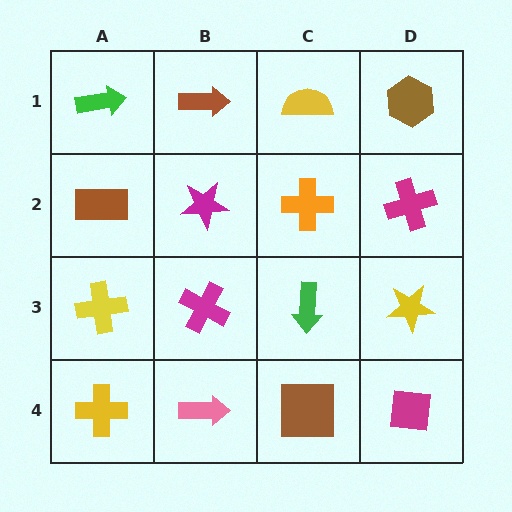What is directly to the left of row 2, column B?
A brown rectangle.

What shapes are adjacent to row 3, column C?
An orange cross (row 2, column C), a brown square (row 4, column C), a magenta cross (row 3, column B), a yellow star (row 3, column D).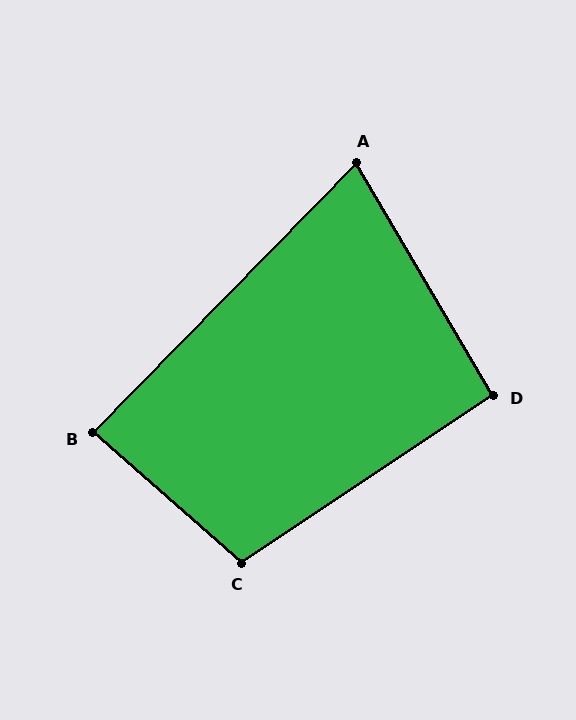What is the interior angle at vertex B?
Approximately 87 degrees (approximately right).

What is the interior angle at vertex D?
Approximately 93 degrees (approximately right).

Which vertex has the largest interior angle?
C, at approximately 105 degrees.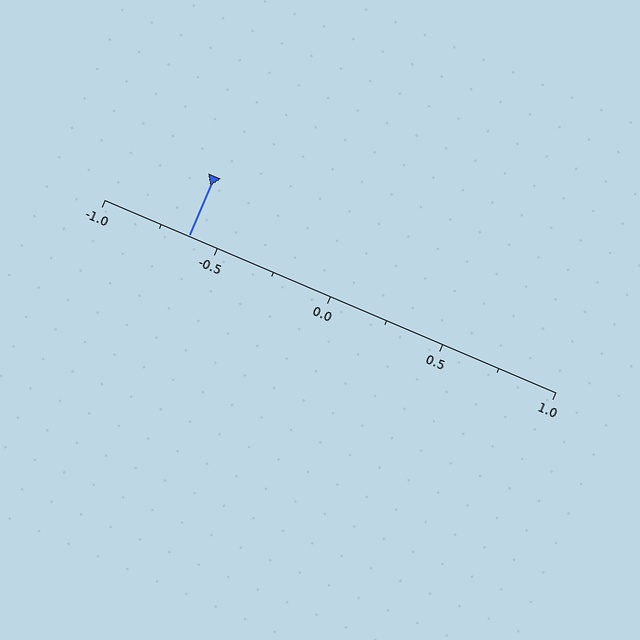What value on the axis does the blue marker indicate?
The marker indicates approximately -0.62.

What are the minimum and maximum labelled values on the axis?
The axis runs from -1.0 to 1.0.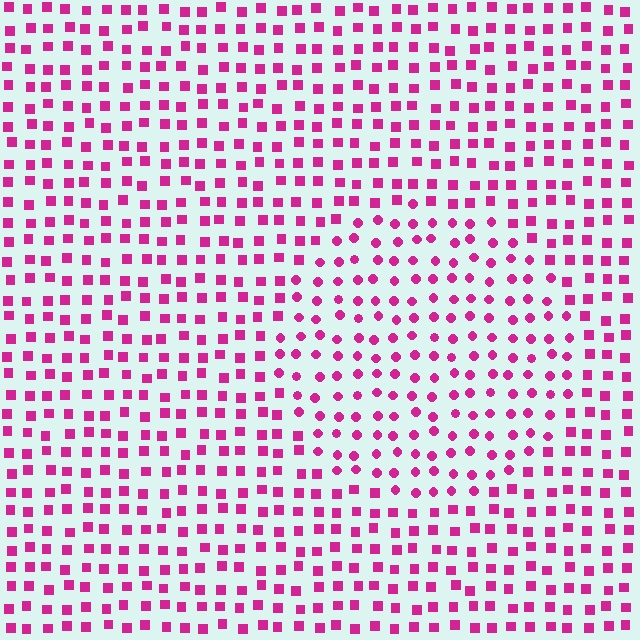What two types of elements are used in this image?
The image uses circles inside the circle region and squares outside it.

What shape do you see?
I see a circle.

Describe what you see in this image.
The image is filled with small magenta elements arranged in a uniform grid. A circle-shaped region contains circles, while the surrounding area contains squares. The boundary is defined purely by the change in element shape.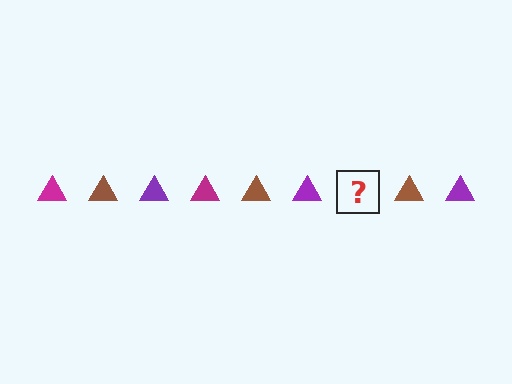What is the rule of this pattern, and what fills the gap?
The rule is that the pattern cycles through magenta, brown, purple triangles. The gap should be filled with a magenta triangle.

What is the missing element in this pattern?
The missing element is a magenta triangle.